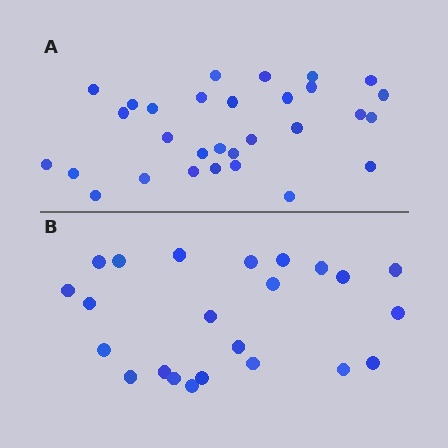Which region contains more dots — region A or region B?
Region A (the top region) has more dots.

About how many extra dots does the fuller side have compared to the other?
Region A has roughly 8 or so more dots than region B.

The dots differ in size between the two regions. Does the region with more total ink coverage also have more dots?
No. Region B has more total ink coverage because its dots are larger, but region A actually contains more individual dots. Total area can be misleading — the number of items is what matters here.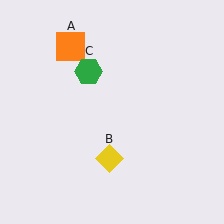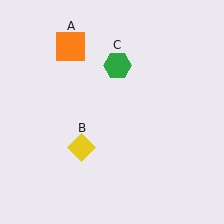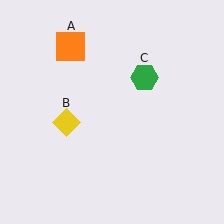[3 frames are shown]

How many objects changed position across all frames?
2 objects changed position: yellow diamond (object B), green hexagon (object C).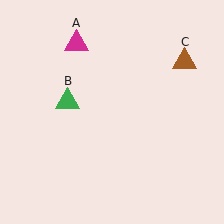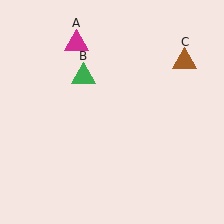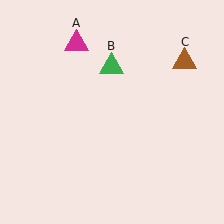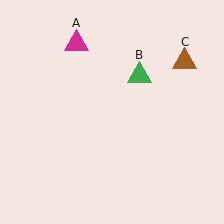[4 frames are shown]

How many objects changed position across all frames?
1 object changed position: green triangle (object B).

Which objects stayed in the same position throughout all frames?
Magenta triangle (object A) and brown triangle (object C) remained stationary.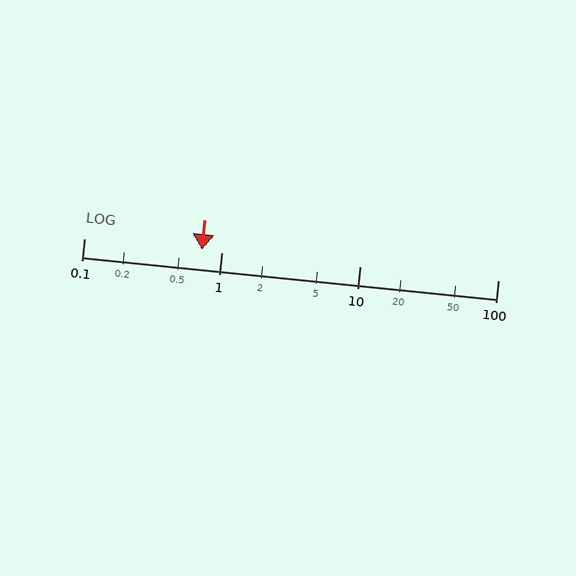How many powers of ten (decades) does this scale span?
The scale spans 3 decades, from 0.1 to 100.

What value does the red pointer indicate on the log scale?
The pointer indicates approximately 0.72.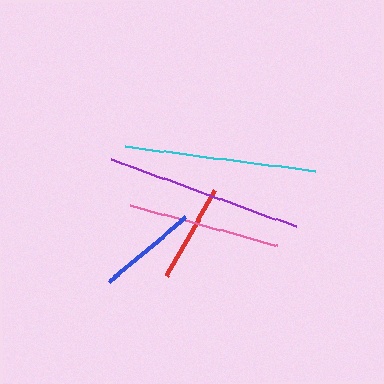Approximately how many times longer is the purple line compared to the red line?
The purple line is approximately 2.0 times the length of the red line.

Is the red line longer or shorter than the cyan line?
The cyan line is longer than the red line.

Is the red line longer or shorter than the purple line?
The purple line is longer than the red line.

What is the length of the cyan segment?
The cyan segment is approximately 191 pixels long.